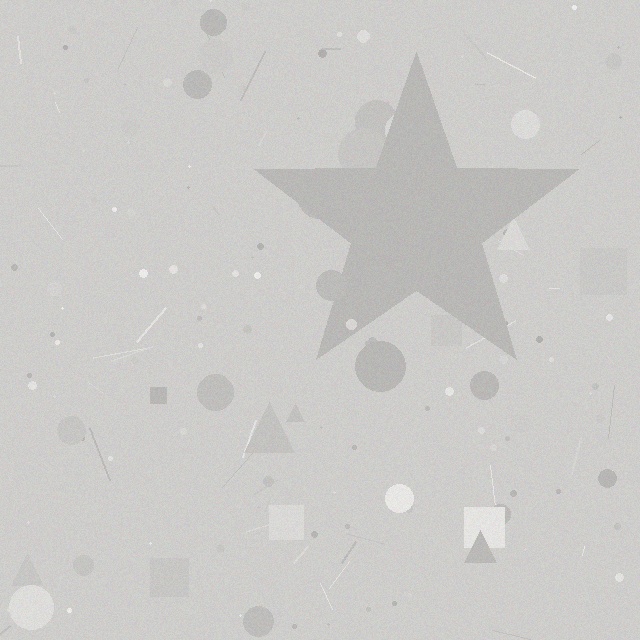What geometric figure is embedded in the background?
A star is embedded in the background.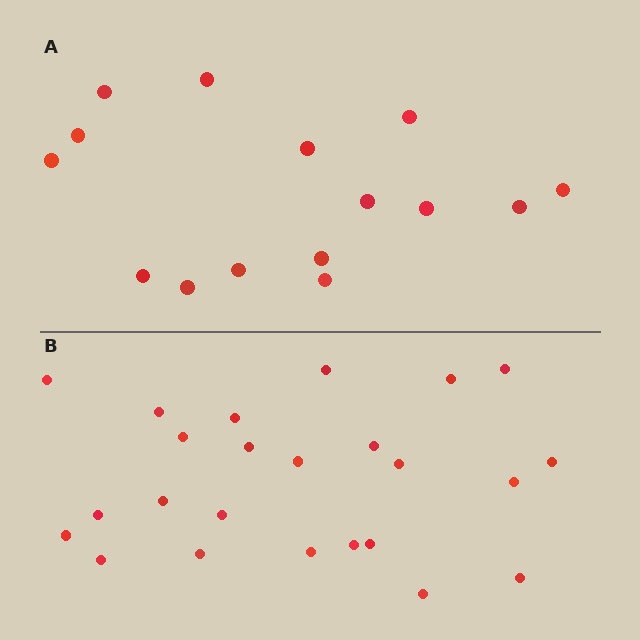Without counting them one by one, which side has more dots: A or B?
Region B (the bottom region) has more dots.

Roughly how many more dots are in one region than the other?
Region B has roughly 8 or so more dots than region A.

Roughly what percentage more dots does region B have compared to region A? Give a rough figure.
About 60% more.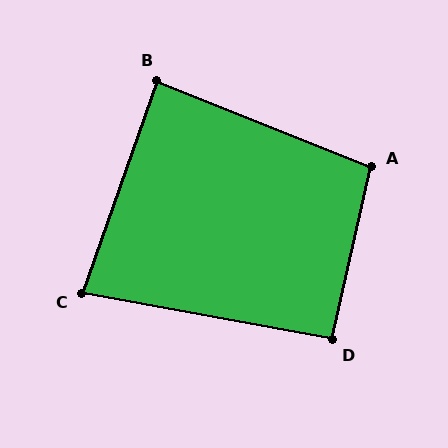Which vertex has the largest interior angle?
A, at approximately 99 degrees.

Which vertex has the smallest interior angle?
C, at approximately 81 degrees.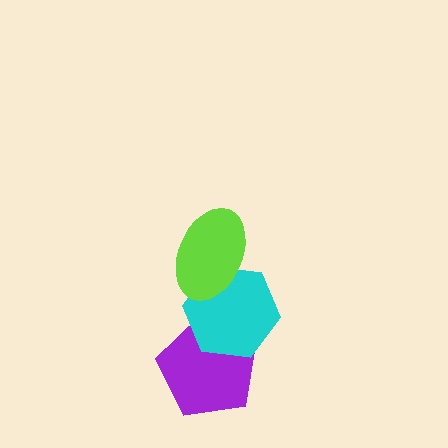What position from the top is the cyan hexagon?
The cyan hexagon is 2nd from the top.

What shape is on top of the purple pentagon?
The cyan hexagon is on top of the purple pentagon.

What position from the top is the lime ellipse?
The lime ellipse is 1st from the top.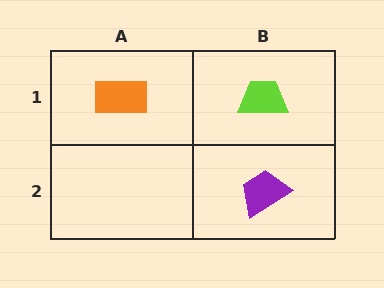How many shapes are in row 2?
1 shape.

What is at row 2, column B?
A purple trapezoid.